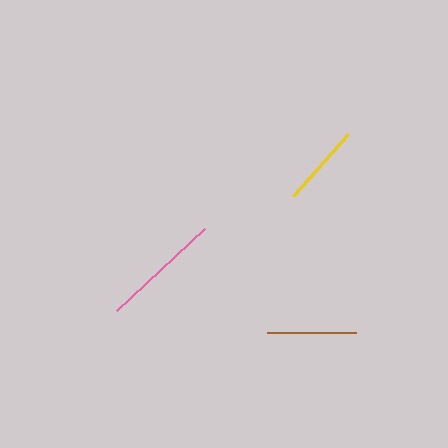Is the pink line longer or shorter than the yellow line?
The pink line is longer than the yellow line.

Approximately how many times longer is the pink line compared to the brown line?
The pink line is approximately 1.4 times the length of the brown line.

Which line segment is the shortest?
The yellow line is the shortest at approximately 83 pixels.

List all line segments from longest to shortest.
From longest to shortest: pink, brown, yellow.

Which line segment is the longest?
The pink line is the longest at approximately 121 pixels.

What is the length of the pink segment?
The pink segment is approximately 121 pixels long.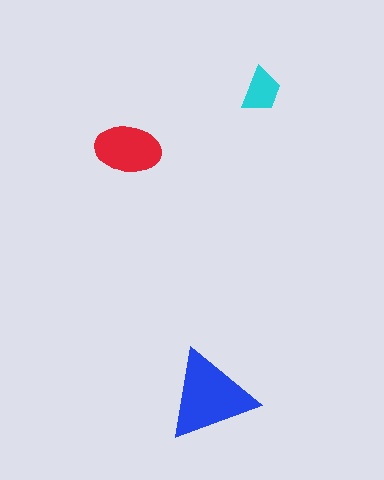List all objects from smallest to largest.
The cyan trapezoid, the red ellipse, the blue triangle.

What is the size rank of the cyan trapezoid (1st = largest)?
3rd.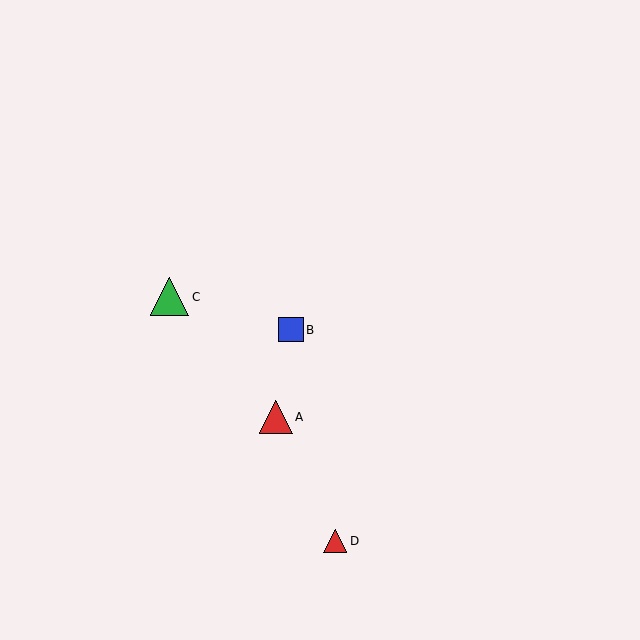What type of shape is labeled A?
Shape A is a red triangle.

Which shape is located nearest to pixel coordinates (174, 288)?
The green triangle (labeled C) at (170, 297) is nearest to that location.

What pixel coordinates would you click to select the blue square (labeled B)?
Click at (291, 330) to select the blue square B.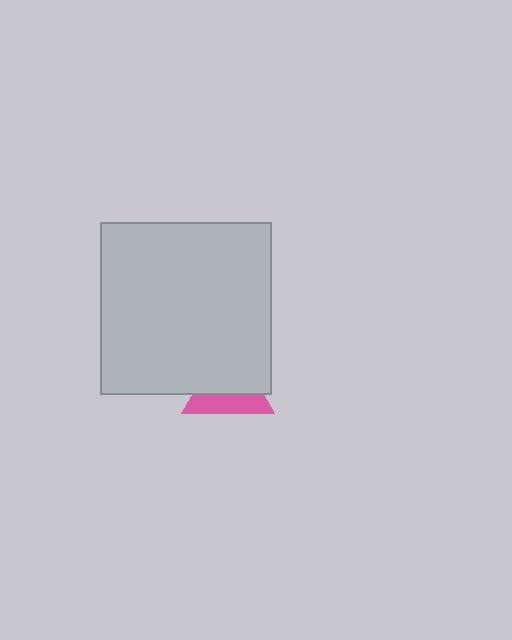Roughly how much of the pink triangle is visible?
A small part of it is visible (roughly 39%).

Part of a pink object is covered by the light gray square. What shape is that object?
It is a triangle.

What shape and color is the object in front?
The object in front is a light gray square.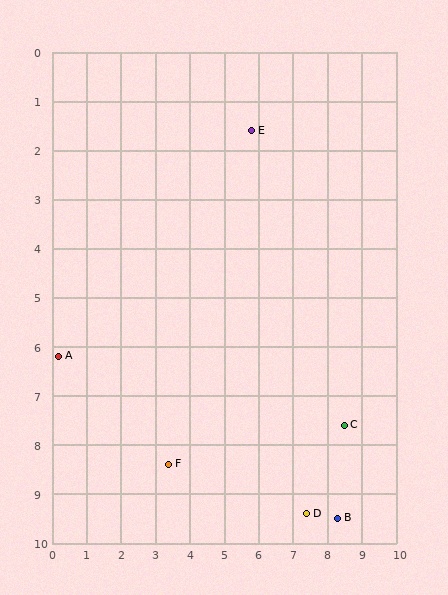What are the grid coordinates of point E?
Point E is at approximately (5.8, 1.6).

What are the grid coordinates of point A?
Point A is at approximately (0.2, 6.2).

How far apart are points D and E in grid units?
Points D and E are about 8.0 grid units apart.